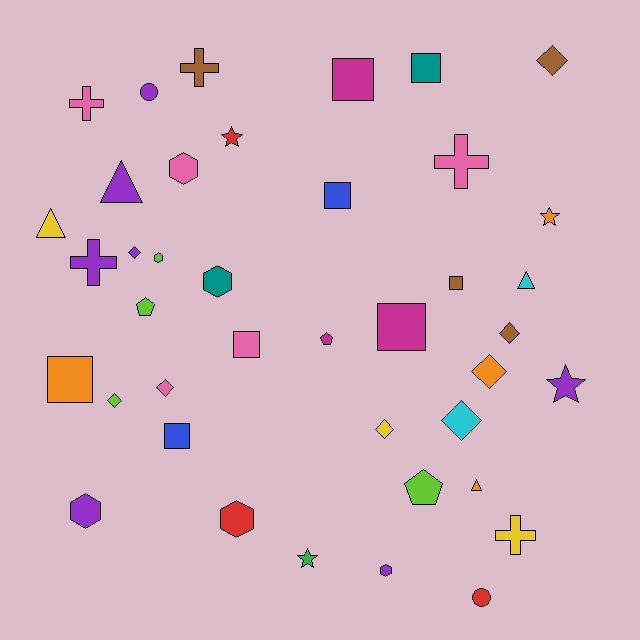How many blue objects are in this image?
There are 2 blue objects.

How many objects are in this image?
There are 40 objects.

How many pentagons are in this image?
There are 3 pentagons.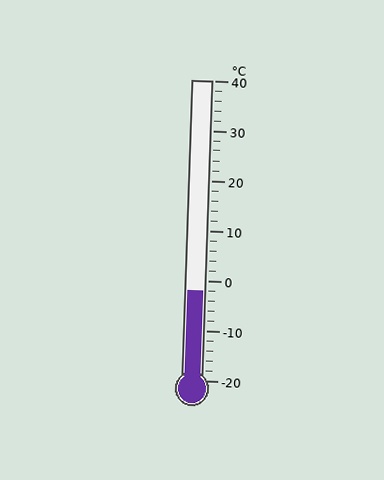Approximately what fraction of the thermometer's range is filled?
The thermometer is filled to approximately 30% of its range.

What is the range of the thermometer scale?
The thermometer scale ranges from -20°C to 40°C.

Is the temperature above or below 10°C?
The temperature is below 10°C.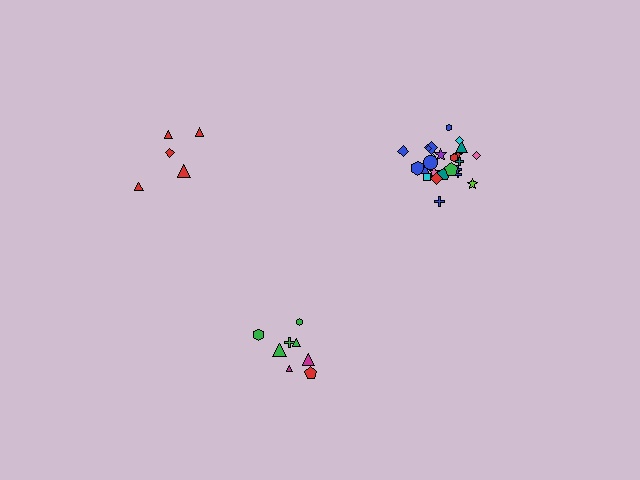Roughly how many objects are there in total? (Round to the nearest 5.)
Roughly 40 objects in total.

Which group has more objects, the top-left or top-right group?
The top-right group.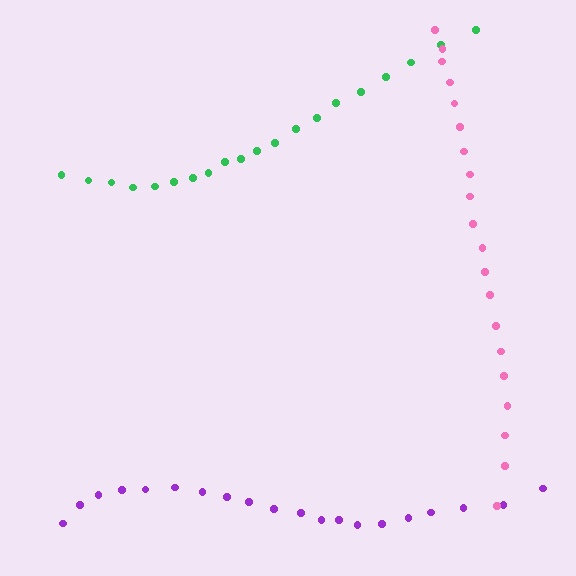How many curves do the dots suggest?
There are 3 distinct paths.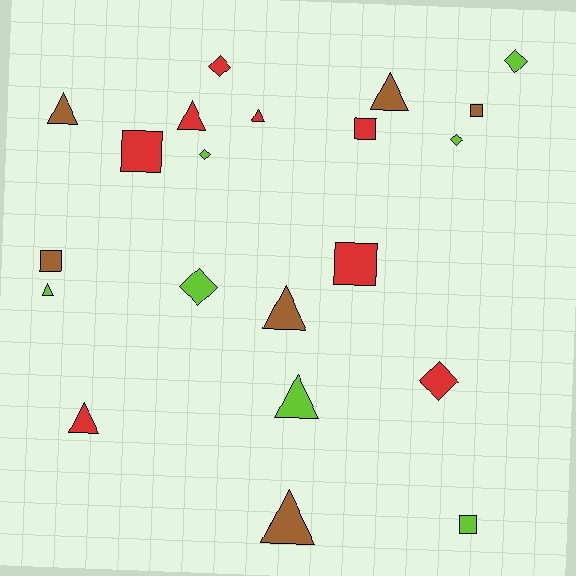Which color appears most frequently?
Red, with 8 objects.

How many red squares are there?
There are 3 red squares.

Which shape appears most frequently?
Triangle, with 9 objects.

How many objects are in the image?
There are 21 objects.